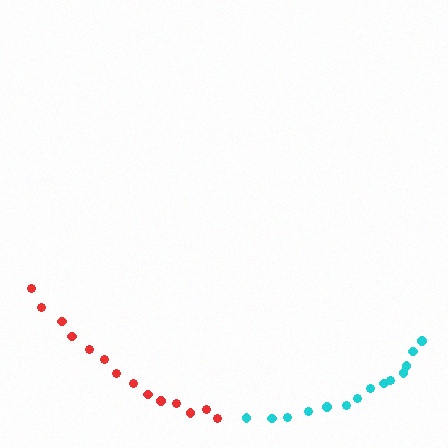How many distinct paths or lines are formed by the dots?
There are 2 distinct paths.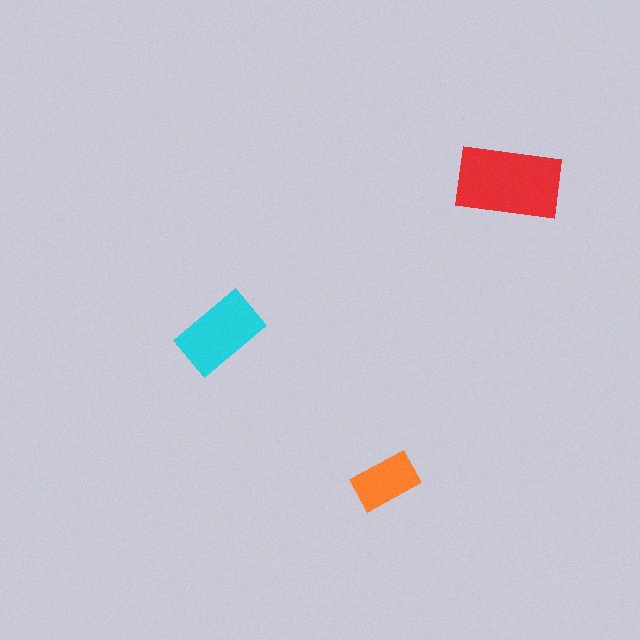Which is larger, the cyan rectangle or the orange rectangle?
The cyan one.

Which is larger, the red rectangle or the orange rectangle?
The red one.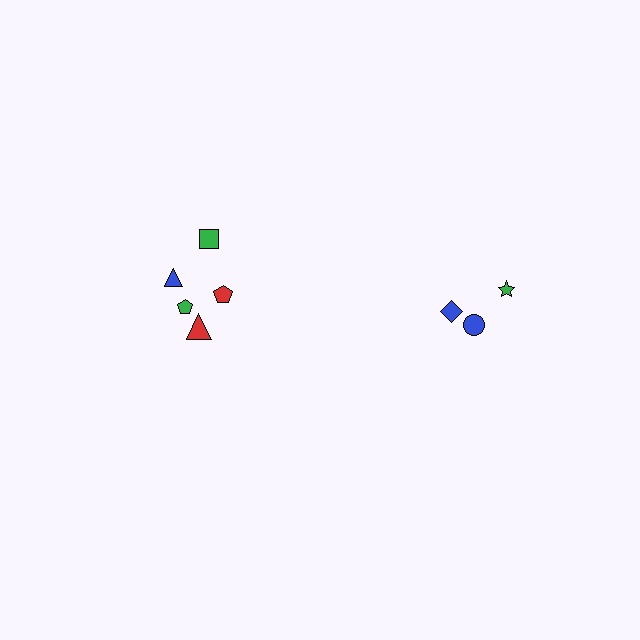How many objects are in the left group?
There are 5 objects.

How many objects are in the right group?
There are 3 objects.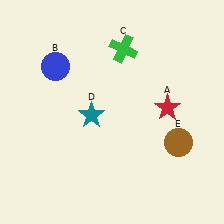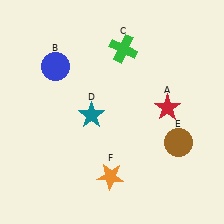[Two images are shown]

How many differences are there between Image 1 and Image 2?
There is 1 difference between the two images.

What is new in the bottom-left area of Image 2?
An orange star (F) was added in the bottom-left area of Image 2.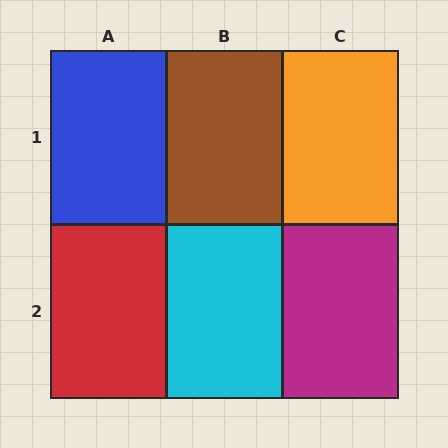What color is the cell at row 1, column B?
Brown.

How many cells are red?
1 cell is red.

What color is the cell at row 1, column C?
Orange.